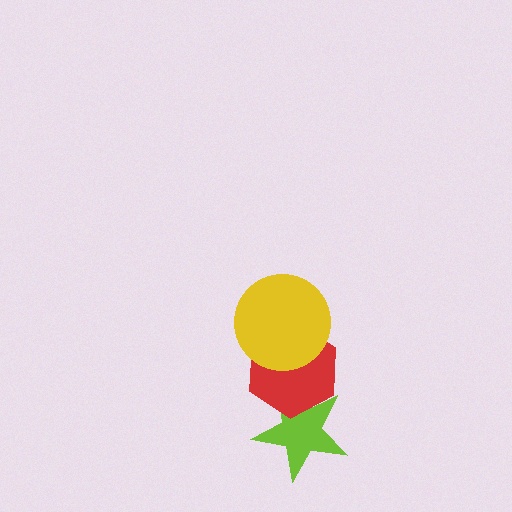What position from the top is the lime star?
The lime star is 3rd from the top.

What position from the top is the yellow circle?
The yellow circle is 1st from the top.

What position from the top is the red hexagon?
The red hexagon is 2nd from the top.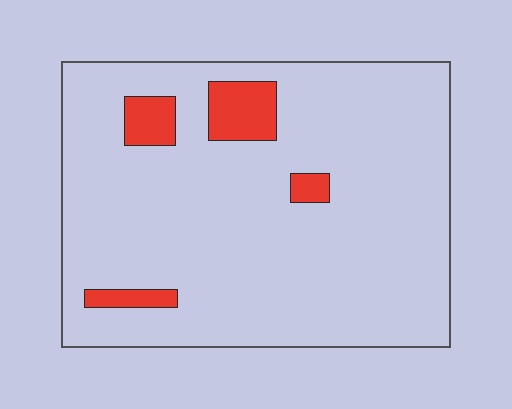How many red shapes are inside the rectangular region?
4.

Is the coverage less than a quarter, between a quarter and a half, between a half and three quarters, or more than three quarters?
Less than a quarter.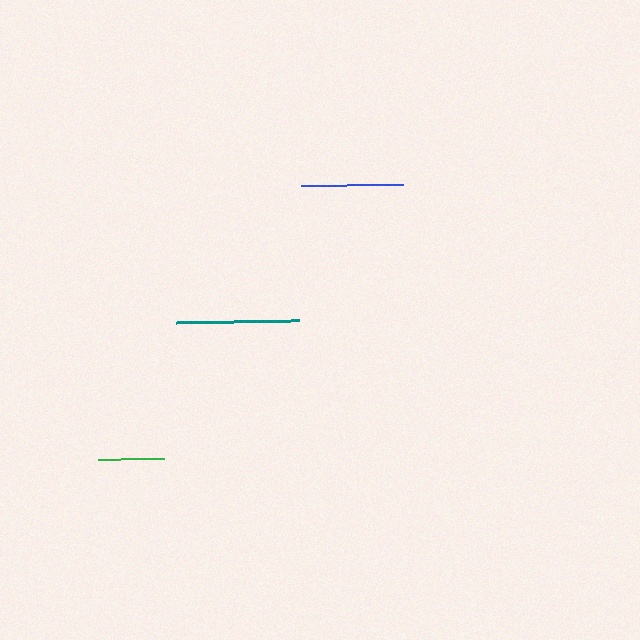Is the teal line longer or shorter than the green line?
The teal line is longer than the green line.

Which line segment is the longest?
The teal line is the longest at approximately 123 pixels.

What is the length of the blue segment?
The blue segment is approximately 103 pixels long.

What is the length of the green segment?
The green segment is approximately 66 pixels long.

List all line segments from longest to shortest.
From longest to shortest: teal, blue, green.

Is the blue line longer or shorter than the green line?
The blue line is longer than the green line.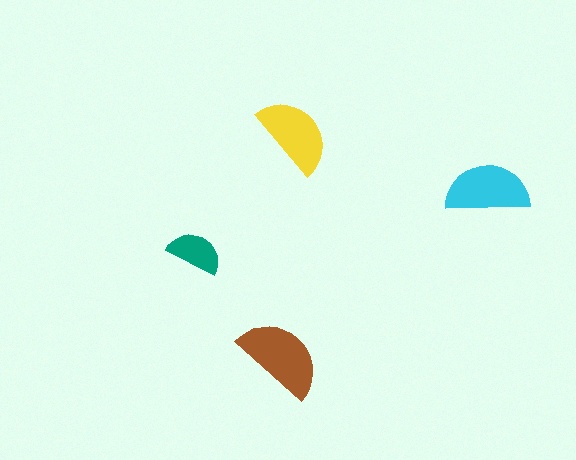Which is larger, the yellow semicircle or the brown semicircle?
The brown one.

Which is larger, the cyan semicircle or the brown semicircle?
The brown one.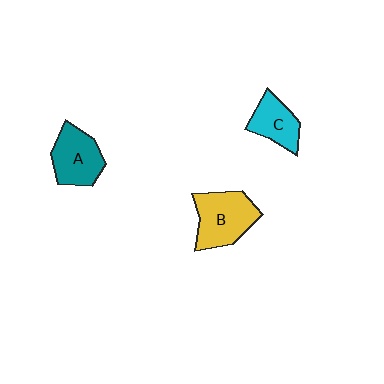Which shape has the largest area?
Shape B (yellow).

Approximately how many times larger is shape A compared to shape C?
Approximately 1.3 times.